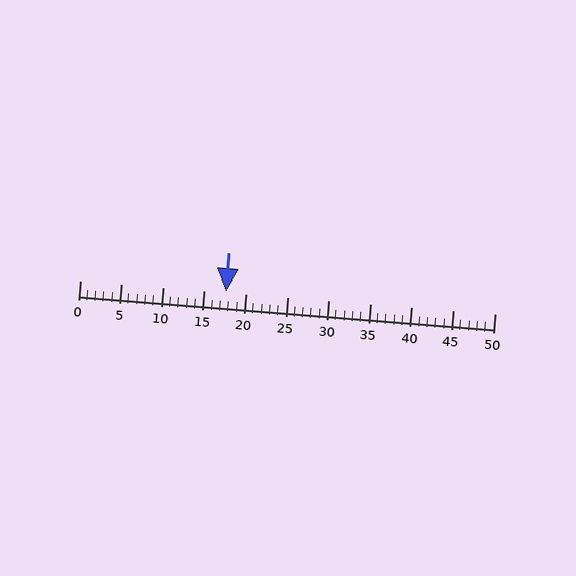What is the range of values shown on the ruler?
The ruler shows values from 0 to 50.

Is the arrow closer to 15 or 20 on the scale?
The arrow is closer to 20.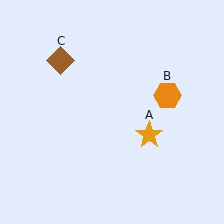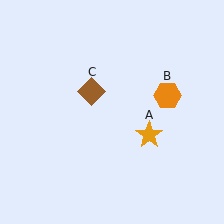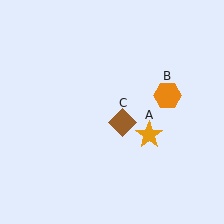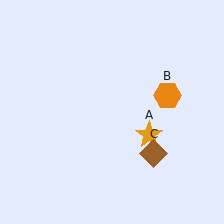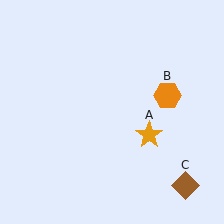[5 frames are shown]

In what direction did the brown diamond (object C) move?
The brown diamond (object C) moved down and to the right.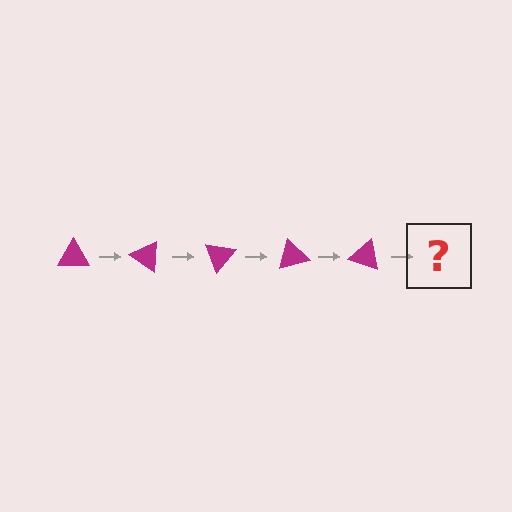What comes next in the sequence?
The next element should be a magenta triangle rotated 175 degrees.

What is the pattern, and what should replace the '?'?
The pattern is that the triangle rotates 35 degrees each step. The '?' should be a magenta triangle rotated 175 degrees.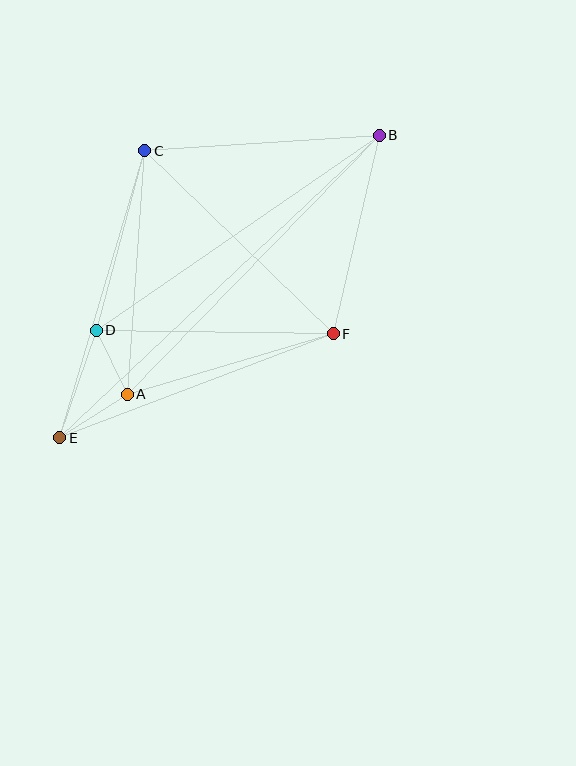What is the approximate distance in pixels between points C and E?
The distance between C and E is approximately 299 pixels.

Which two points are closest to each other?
Points A and D are closest to each other.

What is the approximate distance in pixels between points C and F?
The distance between C and F is approximately 263 pixels.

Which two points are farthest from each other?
Points B and E are farthest from each other.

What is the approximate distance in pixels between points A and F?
The distance between A and F is approximately 215 pixels.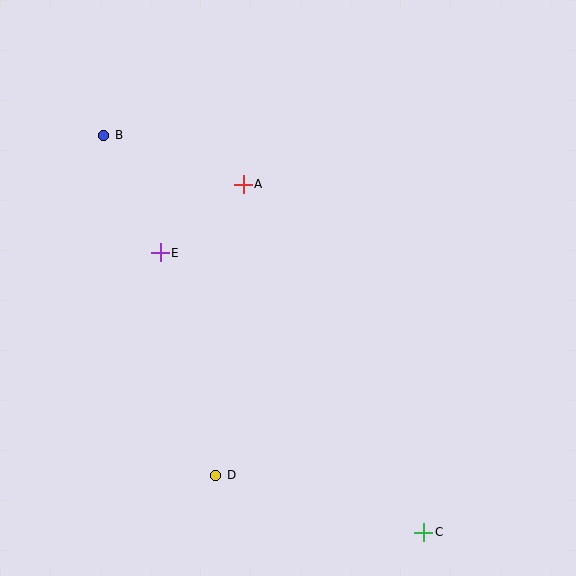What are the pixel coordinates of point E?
Point E is at (160, 253).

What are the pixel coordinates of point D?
Point D is at (216, 475).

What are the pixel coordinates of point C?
Point C is at (424, 532).